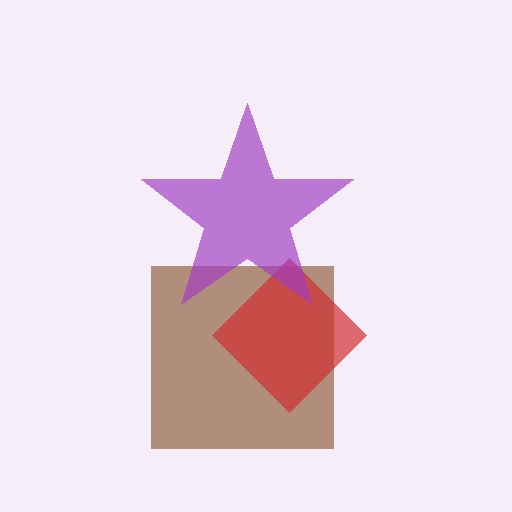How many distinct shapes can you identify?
There are 3 distinct shapes: a brown square, a red diamond, a purple star.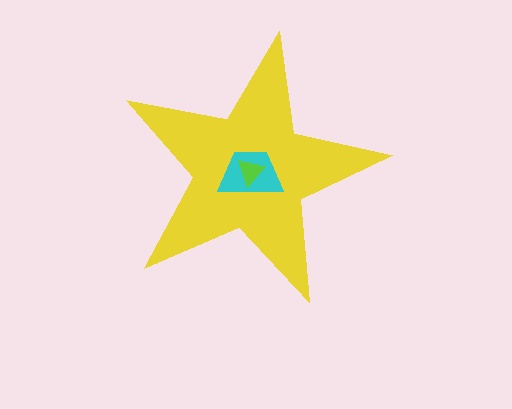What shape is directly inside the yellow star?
The cyan trapezoid.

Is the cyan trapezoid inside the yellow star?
Yes.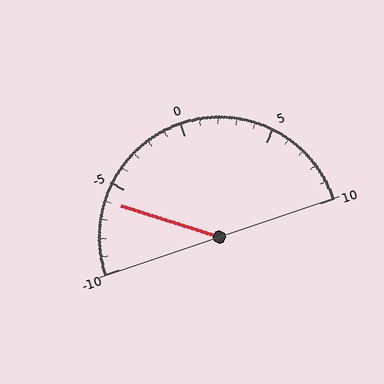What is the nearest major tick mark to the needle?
The nearest major tick mark is -5.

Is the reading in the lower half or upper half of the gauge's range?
The reading is in the lower half of the range (-10 to 10).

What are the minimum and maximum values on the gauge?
The gauge ranges from -10 to 10.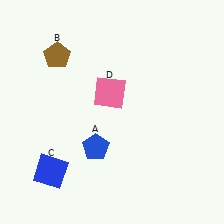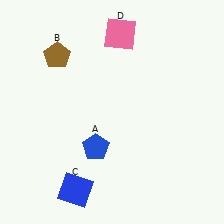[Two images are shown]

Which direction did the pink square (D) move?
The pink square (D) moved up.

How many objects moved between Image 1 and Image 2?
2 objects moved between the two images.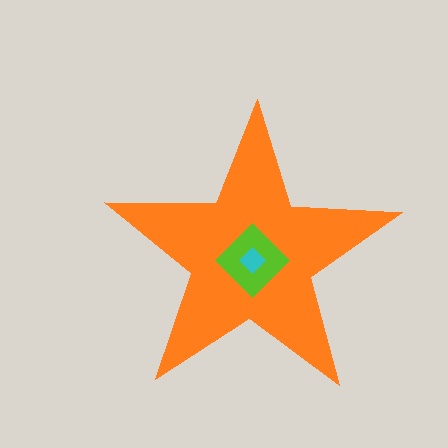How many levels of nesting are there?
3.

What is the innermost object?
The cyan diamond.